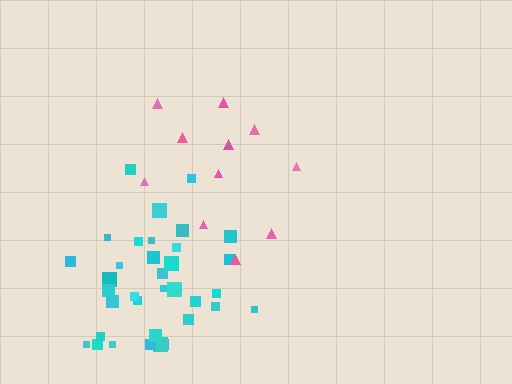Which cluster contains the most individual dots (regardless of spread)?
Cyan (35).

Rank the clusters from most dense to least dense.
cyan, pink.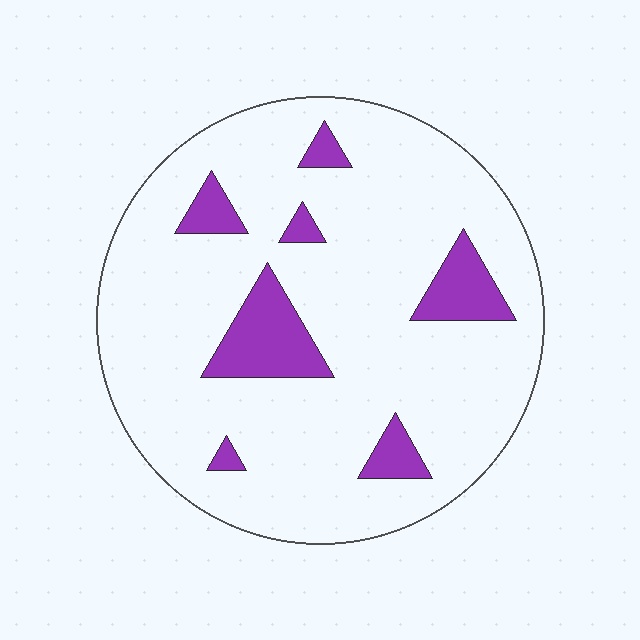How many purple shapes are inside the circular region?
7.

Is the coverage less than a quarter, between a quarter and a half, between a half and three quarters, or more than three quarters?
Less than a quarter.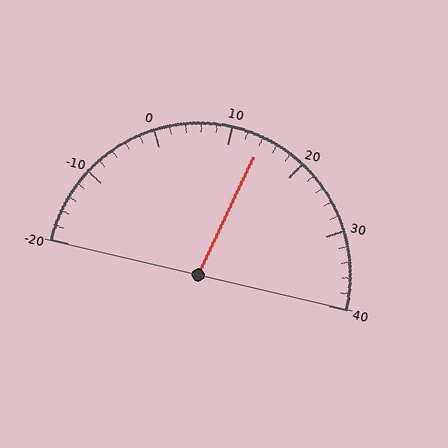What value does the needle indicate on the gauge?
The needle indicates approximately 14.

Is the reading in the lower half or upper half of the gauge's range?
The reading is in the upper half of the range (-20 to 40).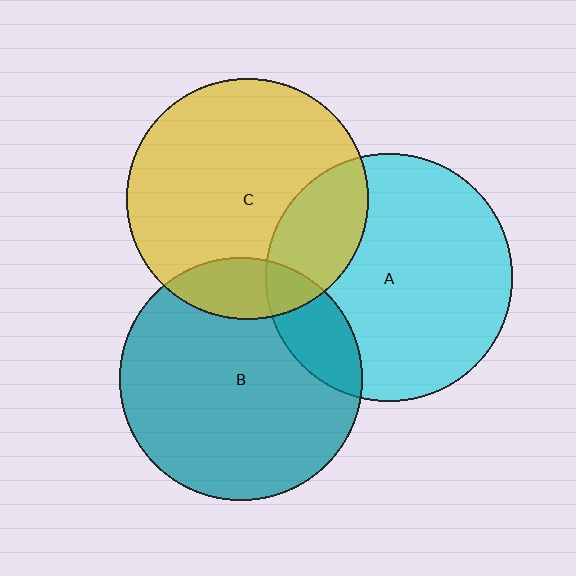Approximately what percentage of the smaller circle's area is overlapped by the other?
Approximately 15%.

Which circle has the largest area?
Circle A (cyan).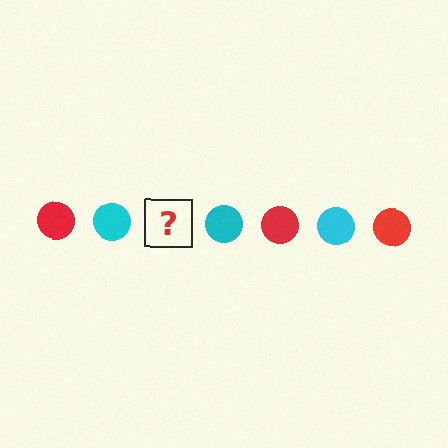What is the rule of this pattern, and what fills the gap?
The rule is that the pattern cycles through red, cyan circles. The gap should be filled with a red circle.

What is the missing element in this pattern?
The missing element is a red circle.